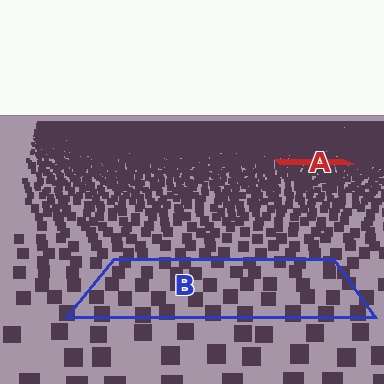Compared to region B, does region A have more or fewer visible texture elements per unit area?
Region A has more texture elements per unit area — they are packed more densely because it is farther away.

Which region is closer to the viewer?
Region B is closer. The texture elements there are larger and more spread out.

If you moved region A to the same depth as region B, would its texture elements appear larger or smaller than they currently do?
They would appear larger. At a closer depth, the same texture elements are projected at a bigger on-screen size.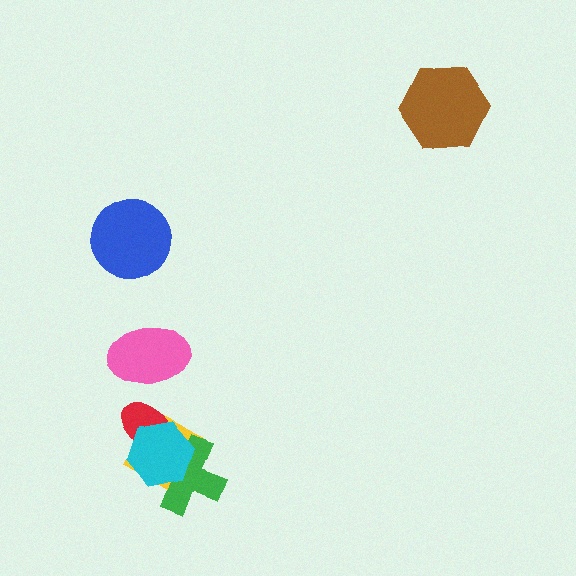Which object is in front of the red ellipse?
The cyan hexagon is in front of the red ellipse.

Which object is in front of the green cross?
The cyan hexagon is in front of the green cross.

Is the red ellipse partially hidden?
Yes, it is partially covered by another shape.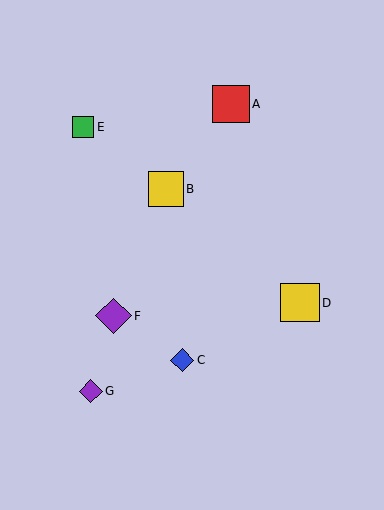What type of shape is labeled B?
Shape B is a yellow square.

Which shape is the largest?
The yellow square (labeled D) is the largest.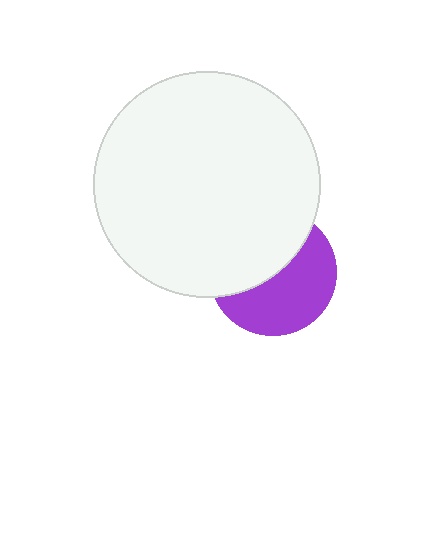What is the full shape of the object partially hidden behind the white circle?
The partially hidden object is a purple circle.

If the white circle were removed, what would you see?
You would see the complete purple circle.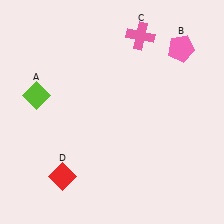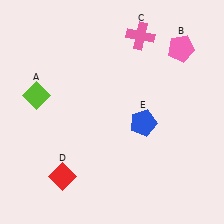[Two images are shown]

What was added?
A blue pentagon (E) was added in Image 2.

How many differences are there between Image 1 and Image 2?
There is 1 difference between the two images.